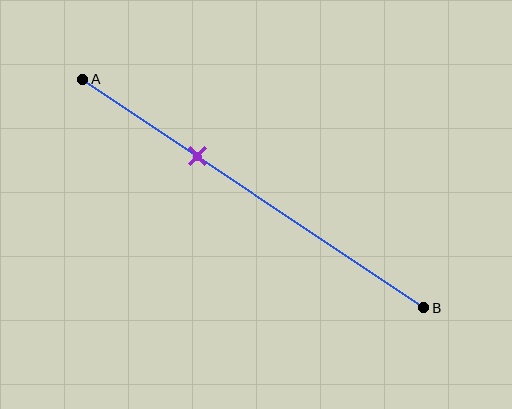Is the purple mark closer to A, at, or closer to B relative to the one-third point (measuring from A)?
The purple mark is approximately at the one-third point of segment AB.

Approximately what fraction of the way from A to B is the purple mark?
The purple mark is approximately 35% of the way from A to B.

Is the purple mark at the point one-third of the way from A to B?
Yes, the mark is approximately at the one-third point.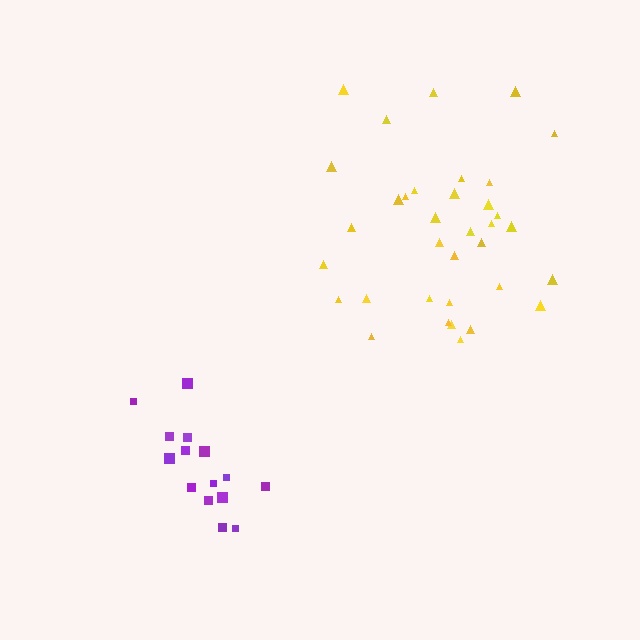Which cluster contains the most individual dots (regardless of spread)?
Yellow (35).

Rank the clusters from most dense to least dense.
purple, yellow.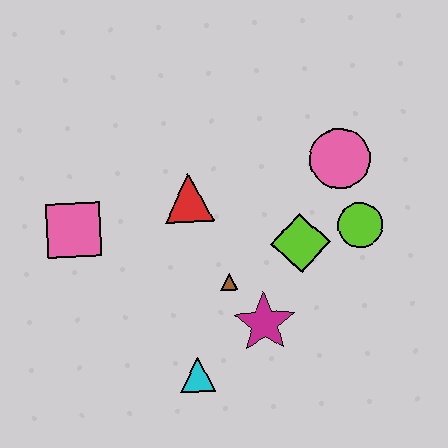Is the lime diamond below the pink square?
Yes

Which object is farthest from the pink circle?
The pink square is farthest from the pink circle.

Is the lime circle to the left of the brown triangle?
No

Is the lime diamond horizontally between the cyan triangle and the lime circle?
Yes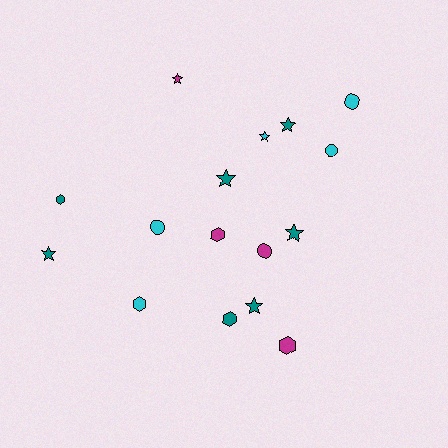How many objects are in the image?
There are 16 objects.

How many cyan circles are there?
There are 3 cyan circles.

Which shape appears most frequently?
Star, with 7 objects.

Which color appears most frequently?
Teal, with 7 objects.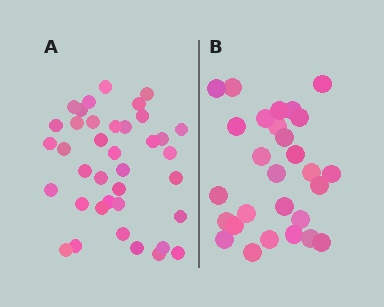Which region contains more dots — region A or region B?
Region A (the left region) has more dots.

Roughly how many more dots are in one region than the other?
Region A has roughly 10 or so more dots than region B.